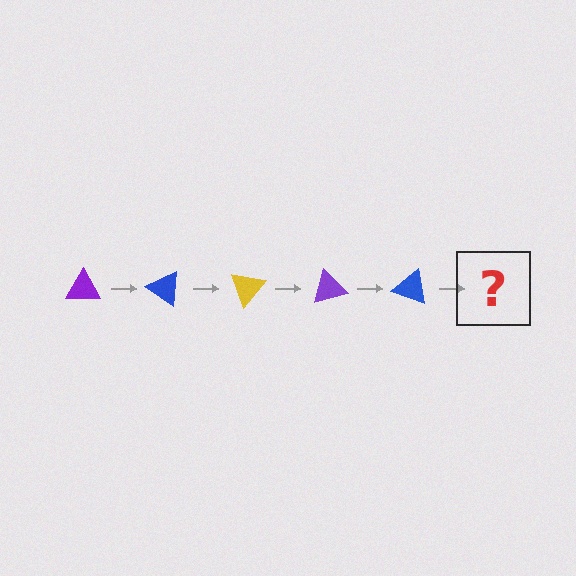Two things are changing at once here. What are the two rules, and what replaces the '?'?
The two rules are that it rotates 35 degrees each step and the color cycles through purple, blue, and yellow. The '?' should be a yellow triangle, rotated 175 degrees from the start.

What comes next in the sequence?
The next element should be a yellow triangle, rotated 175 degrees from the start.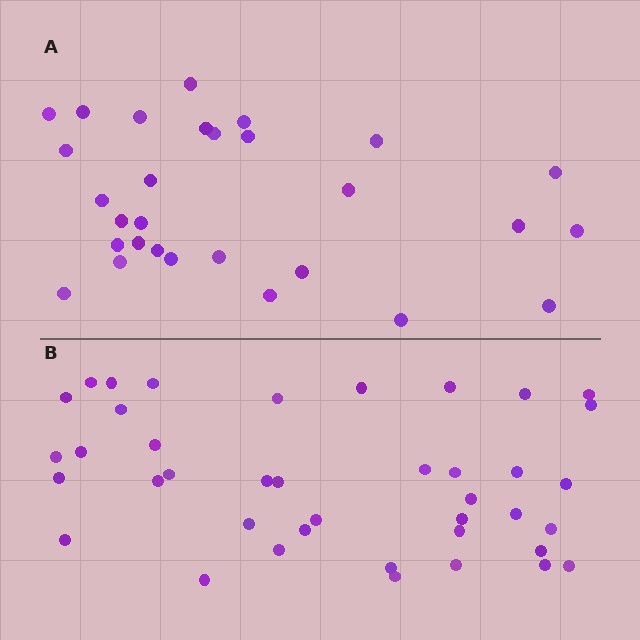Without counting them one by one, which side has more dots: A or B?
Region B (the bottom region) has more dots.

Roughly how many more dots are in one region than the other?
Region B has roughly 12 or so more dots than region A.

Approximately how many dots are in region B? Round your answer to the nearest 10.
About 40 dots.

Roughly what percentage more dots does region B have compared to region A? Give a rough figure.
About 40% more.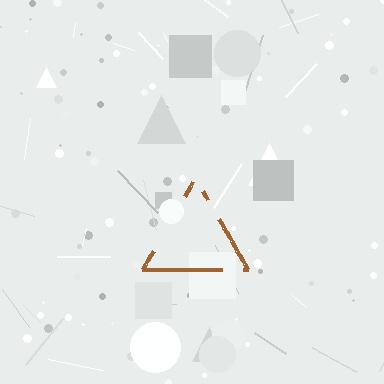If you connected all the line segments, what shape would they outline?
They would outline a triangle.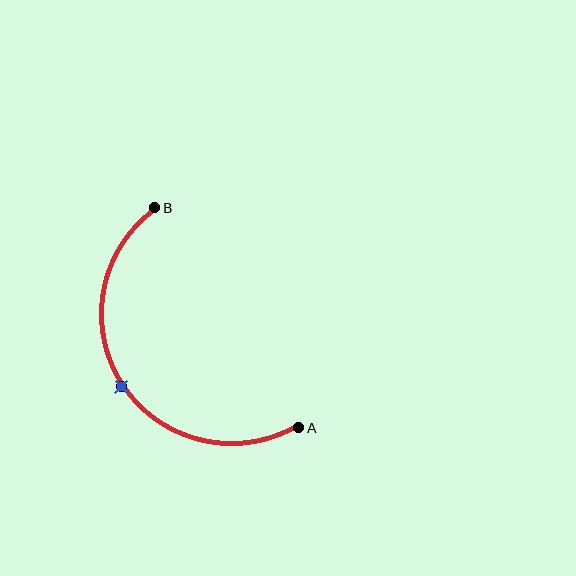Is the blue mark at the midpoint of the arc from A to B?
Yes. The blue mark lies on the arc at equal arc-length from both A and B — it is the arc midpoint.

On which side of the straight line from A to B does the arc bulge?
The arc bulges to the left of the straight line connecting A and B.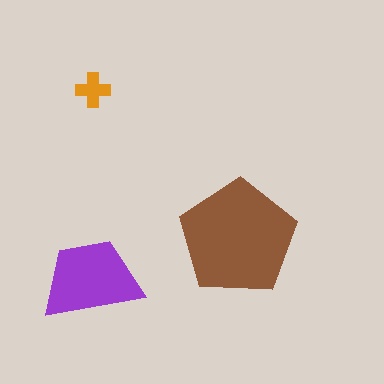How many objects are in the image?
There are 3 objects in the image.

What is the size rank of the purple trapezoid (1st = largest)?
2nd.